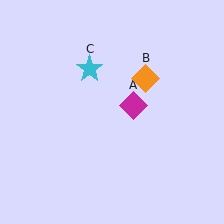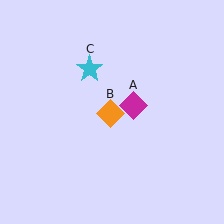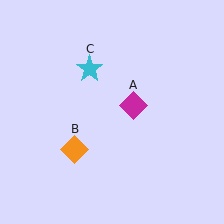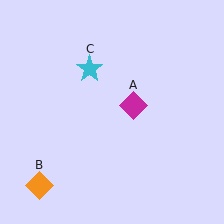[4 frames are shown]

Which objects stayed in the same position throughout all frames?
Magenta diamond (object A) and cyan star (object C) remained stationary.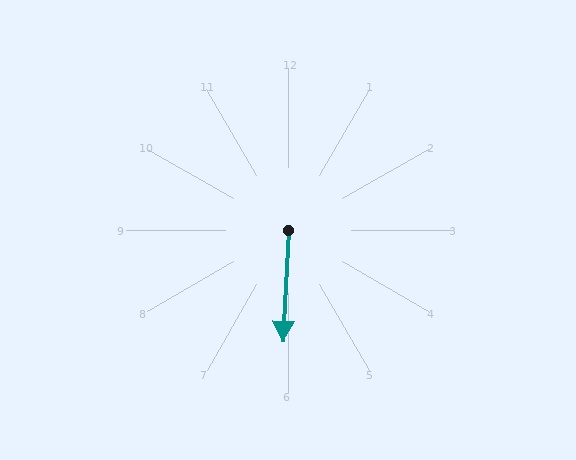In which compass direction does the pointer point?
South.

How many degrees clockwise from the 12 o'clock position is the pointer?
Approximately 183 degrees.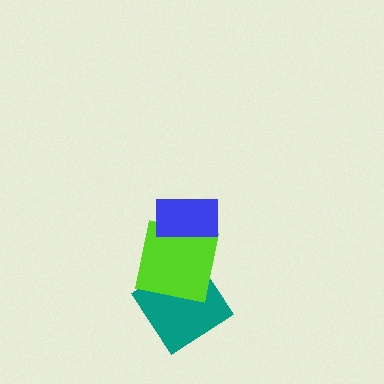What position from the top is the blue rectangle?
The blue rectangle is 1st from the top.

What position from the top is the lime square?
The lime square is 2nd from the top.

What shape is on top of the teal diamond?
The lime square is on top of the teal diamond.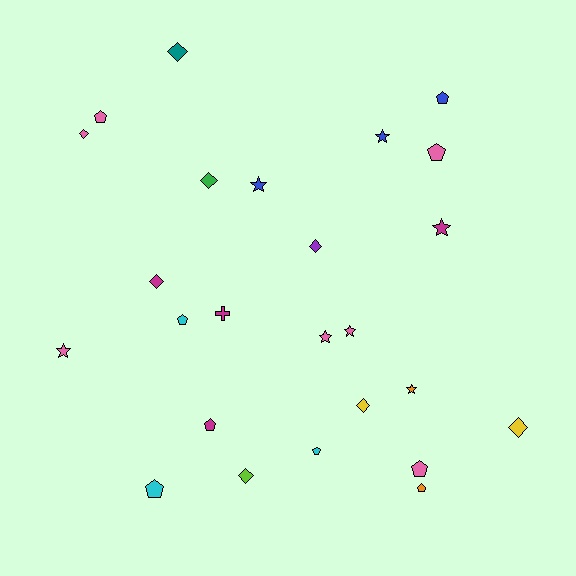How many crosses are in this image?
There is 1 cross.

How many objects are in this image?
There are 25 objects.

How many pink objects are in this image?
There are 7 pink objects.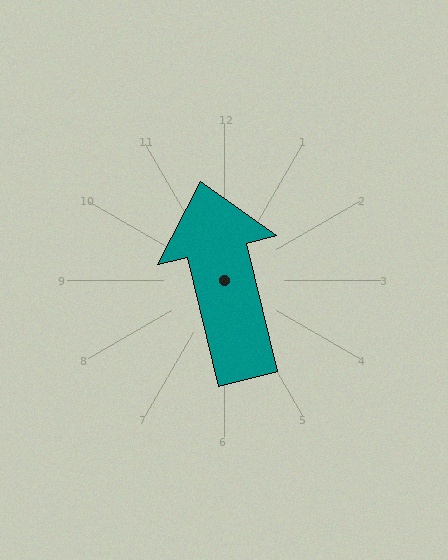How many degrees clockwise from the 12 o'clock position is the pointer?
Approximately 346 degrees.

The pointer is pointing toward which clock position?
Roughly 12 o'clock.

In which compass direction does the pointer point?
North.